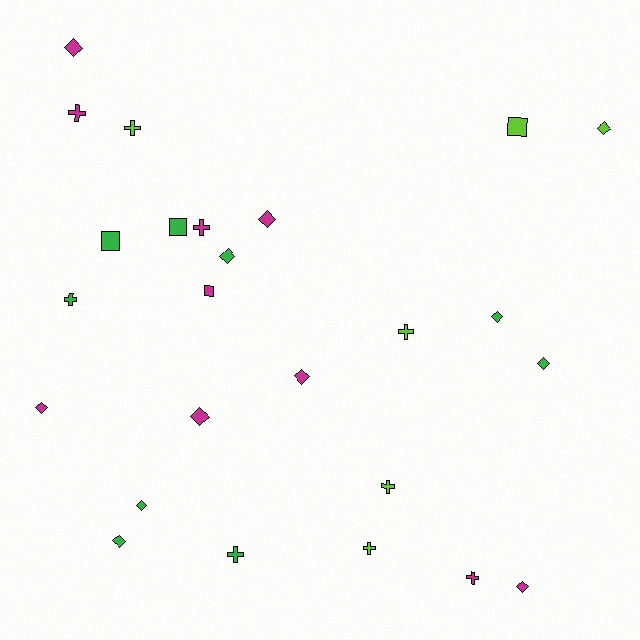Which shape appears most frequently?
Diamond, with 12 objects.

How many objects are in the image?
There are 25 objects.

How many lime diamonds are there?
There is 1 lime diamond.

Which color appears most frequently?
Magenta, with 10 objects.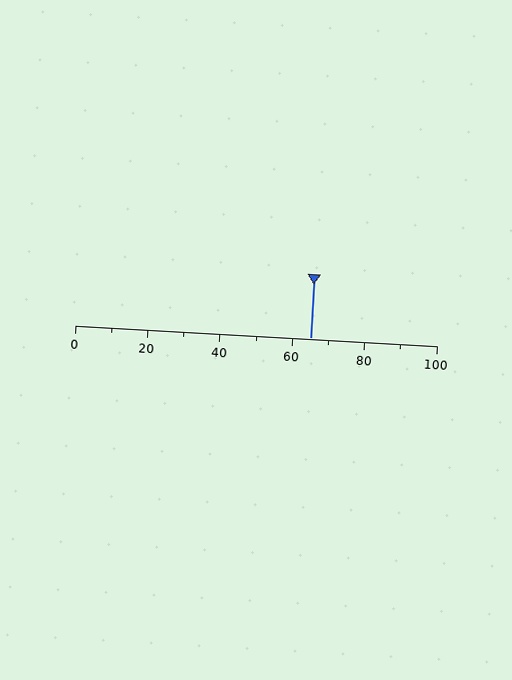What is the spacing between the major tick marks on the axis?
The major ticks are spaced 20 apart.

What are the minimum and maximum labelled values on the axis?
The axis runs from 0 to 100.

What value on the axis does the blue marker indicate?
The marker indicates approximately 65.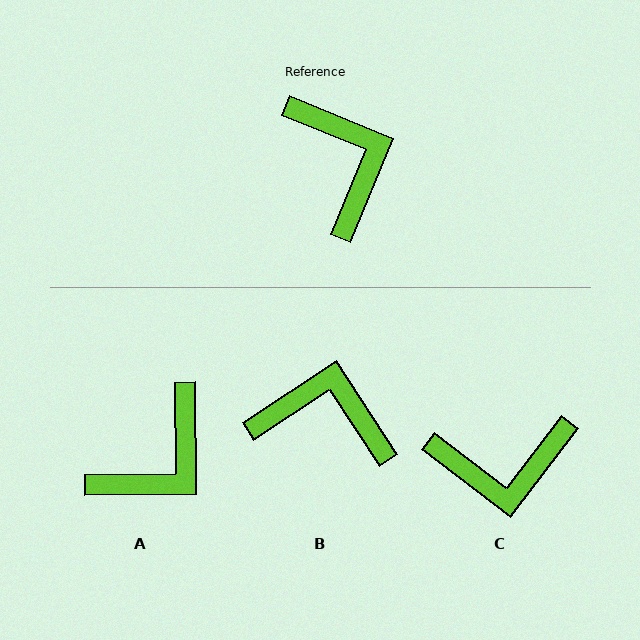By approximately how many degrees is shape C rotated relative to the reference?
Approximately 105 degrees clockwise.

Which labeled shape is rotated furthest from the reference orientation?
C, about 105 degrees away.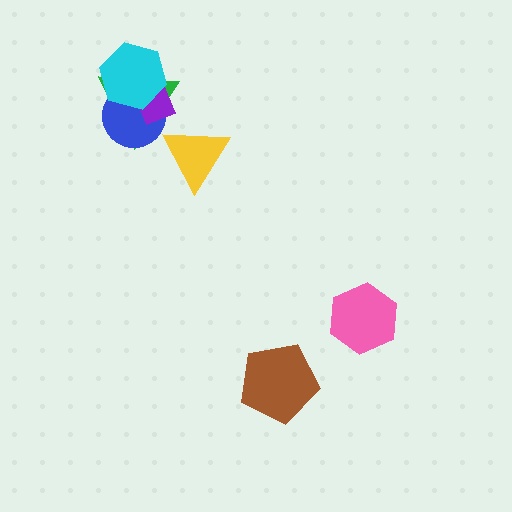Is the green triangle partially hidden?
Yes, it is partially covered by another shape.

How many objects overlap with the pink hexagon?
0 objects overlap with the pink hexagon.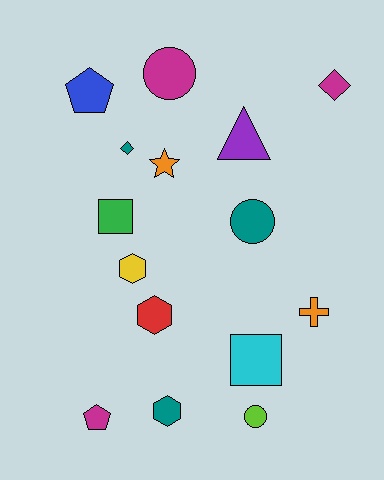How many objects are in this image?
There are 15 objects.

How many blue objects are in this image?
There is 1 blue object.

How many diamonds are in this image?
There are 2 diamonds.